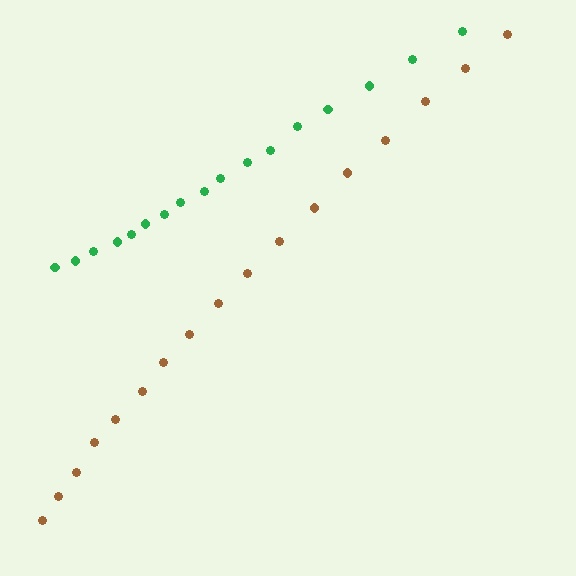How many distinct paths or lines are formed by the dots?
There are 2 distinct paths.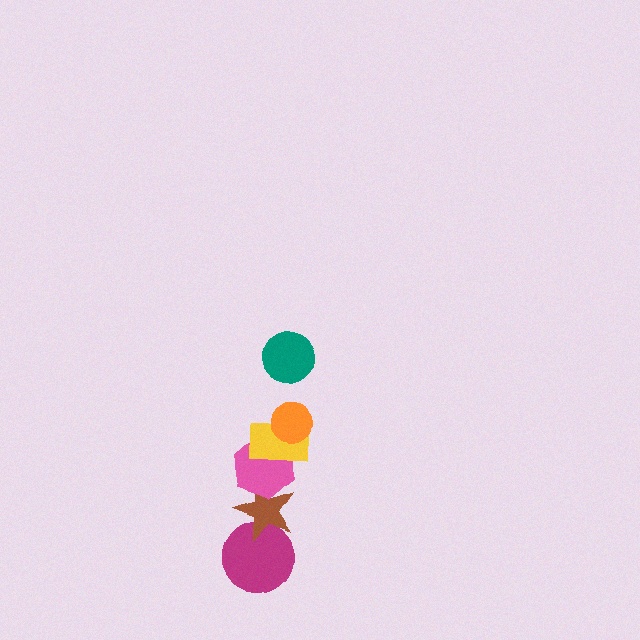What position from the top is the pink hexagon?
The pink hexagon is 4th from the top.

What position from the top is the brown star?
The brown star is 5th from the top.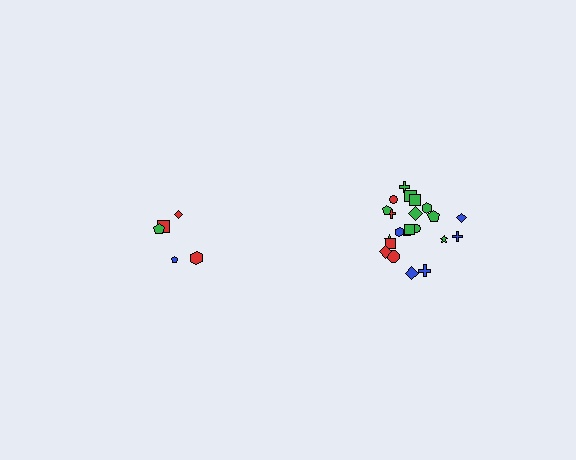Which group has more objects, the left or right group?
The right group.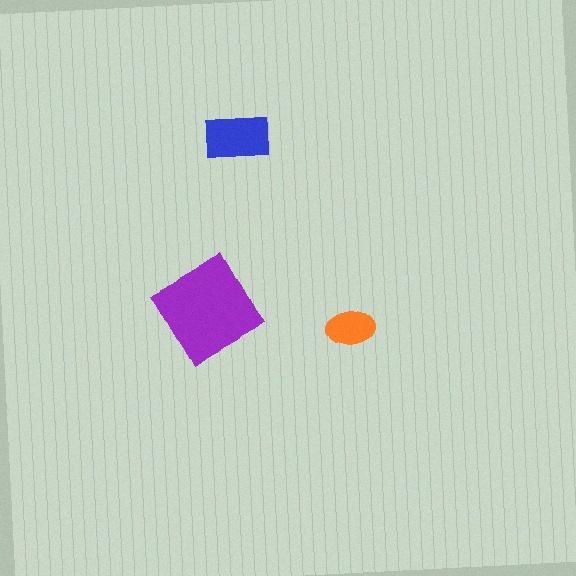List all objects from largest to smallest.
The purple diamond, the blue rectangle, the orange ellipse.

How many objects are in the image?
There are 3 objects in the image.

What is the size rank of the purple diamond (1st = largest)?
1st.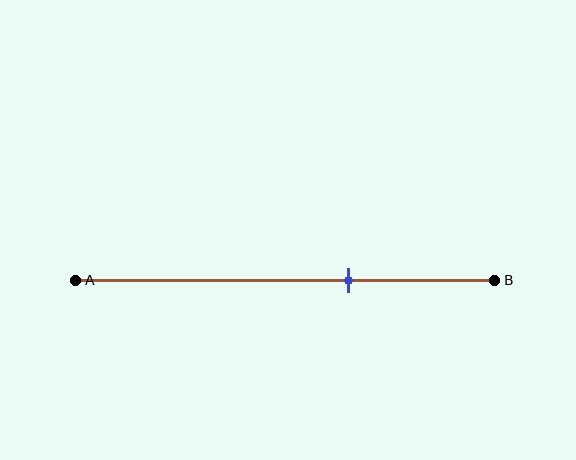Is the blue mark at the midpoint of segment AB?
No, the mark is at about 65% from A, not at the 50% midpoint.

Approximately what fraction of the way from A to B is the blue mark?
The blue mark is approximately 65% of the way from A to B.